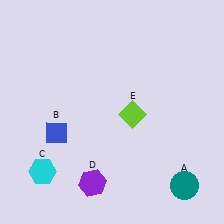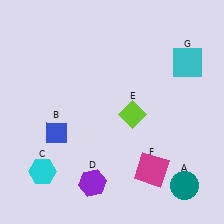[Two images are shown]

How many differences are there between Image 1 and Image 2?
There are 2 differences between the two images.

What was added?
A magenta square (F), a cyan square (G) were added in Image 2.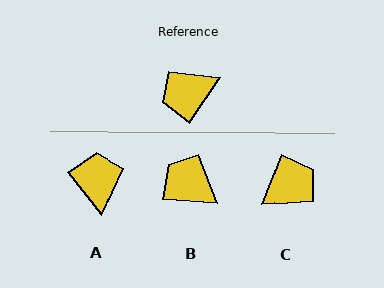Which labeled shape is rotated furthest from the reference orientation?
C, about 168 degrees away.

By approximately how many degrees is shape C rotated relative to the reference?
Approximately 168 degrees clockwise.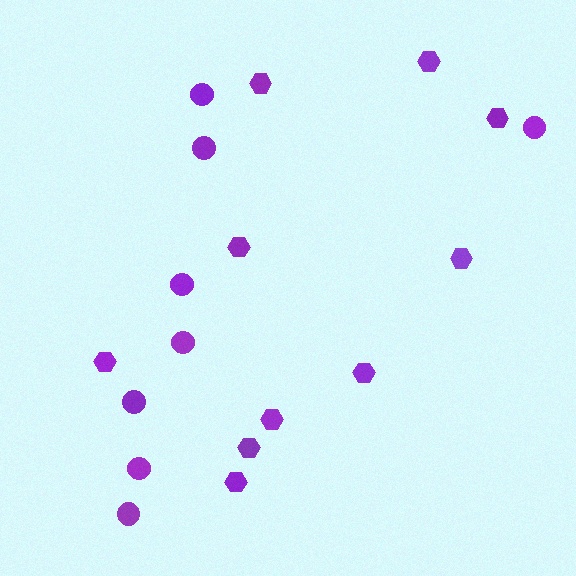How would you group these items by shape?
There are 2 groups: one group of hexagons (10) and one group of circles (8).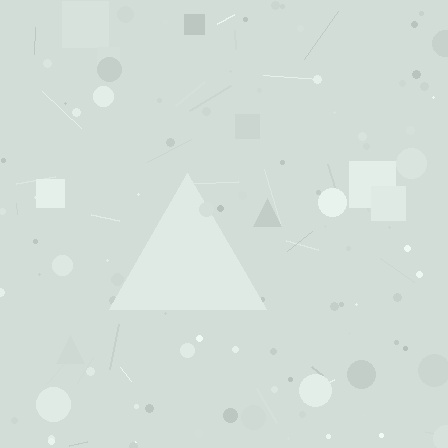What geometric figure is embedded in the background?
A triangle is embedded in the background.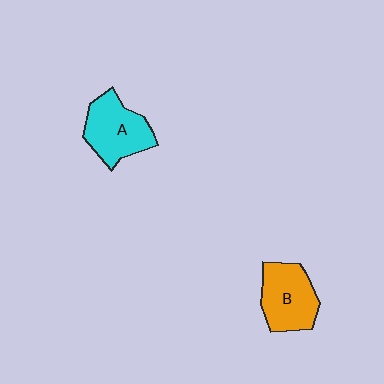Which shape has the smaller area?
Shape B (orange).